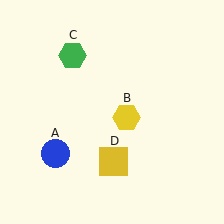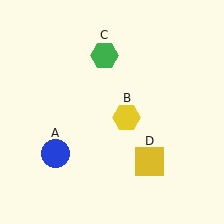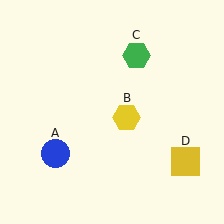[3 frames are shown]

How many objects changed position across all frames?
2 objects changed position: green hexagon (object C), yellow square (object D).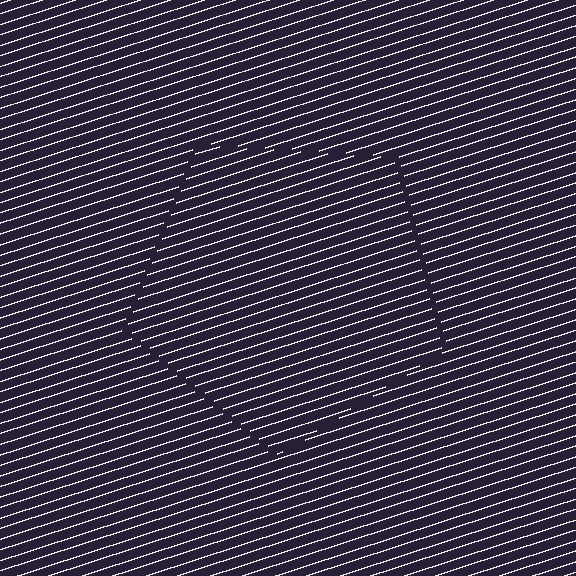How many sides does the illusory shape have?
5 sides — the line-ends trace a pentagon.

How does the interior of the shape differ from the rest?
The interior of the shape contains the same grating, shifted by half a period — the contour is defined by the phase discontinuity where line-ends from the inner and outer gratings abut.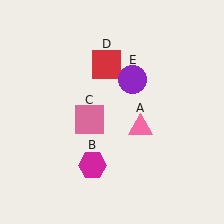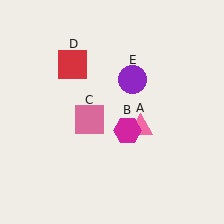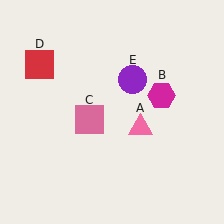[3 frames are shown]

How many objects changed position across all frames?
2 objects changed position: magenta hexagon (object B), red square (object D).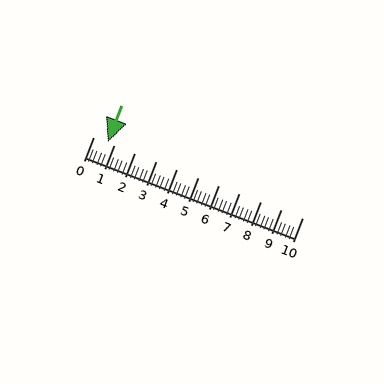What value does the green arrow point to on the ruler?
The green arrow points to approximately 0.7.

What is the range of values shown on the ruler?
The ruler shows values from 0 to 10.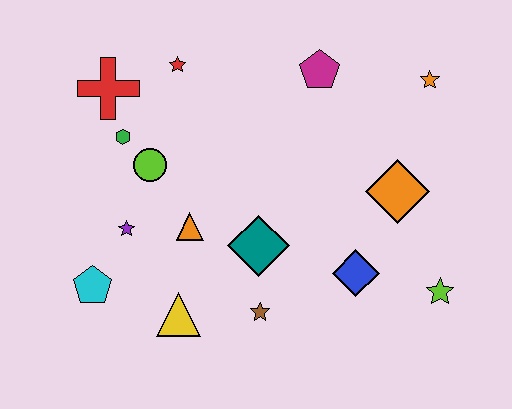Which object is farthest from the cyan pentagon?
The orange star is farthest from the cyan pentagon.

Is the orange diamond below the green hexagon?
Yes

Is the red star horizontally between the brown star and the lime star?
No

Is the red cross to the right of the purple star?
No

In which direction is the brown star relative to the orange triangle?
The brown star is below the orange triangle.